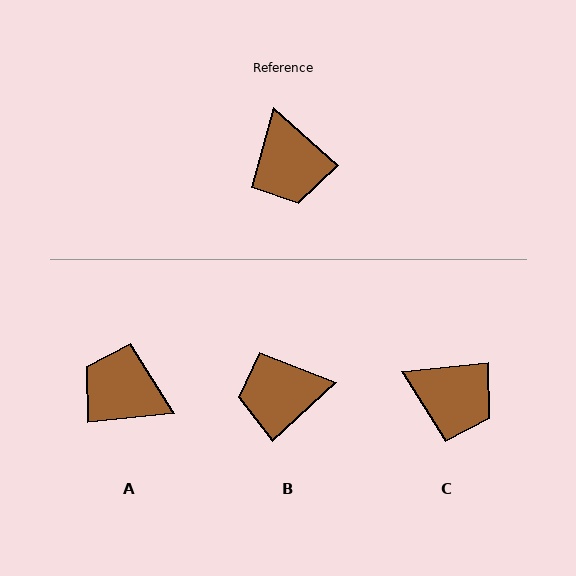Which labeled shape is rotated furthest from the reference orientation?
A, about 133 degrees away.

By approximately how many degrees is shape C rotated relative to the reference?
Approximately 48 degrees counter-clockwise.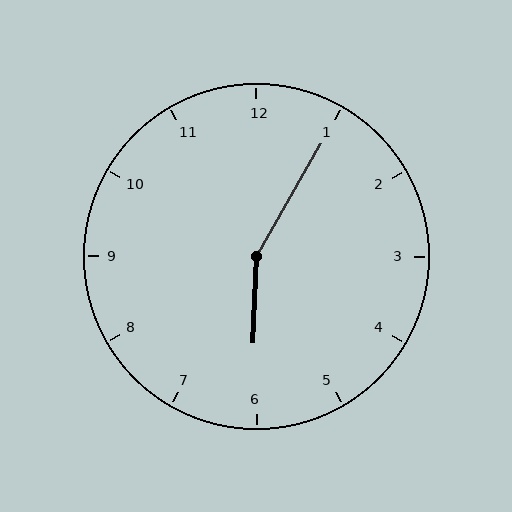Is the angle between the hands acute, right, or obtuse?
It is obtuse.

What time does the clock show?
6:05.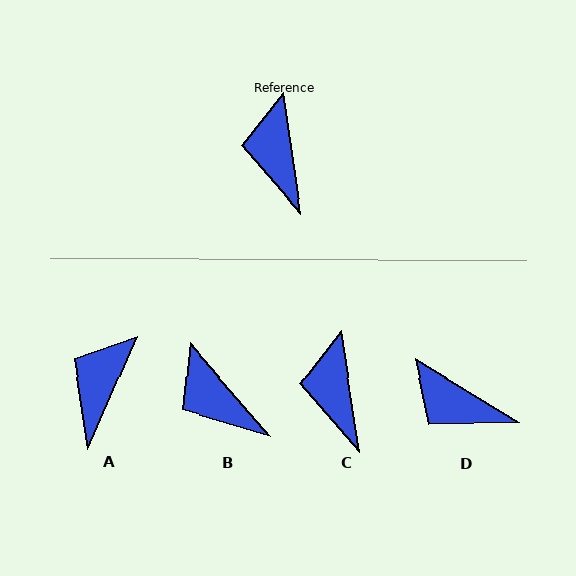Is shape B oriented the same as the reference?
No, it is off by about 33 degrees.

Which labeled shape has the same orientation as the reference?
C.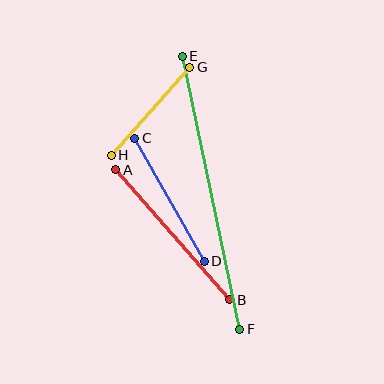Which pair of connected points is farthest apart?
Points E and F are farthest apart.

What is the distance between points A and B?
The distance is approximately 173 pixels.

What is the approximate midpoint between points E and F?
The midpoint is at approximately (211, 193) pixels.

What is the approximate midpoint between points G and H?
The midpoint is at approximately (150, 111) pixels.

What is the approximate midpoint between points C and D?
The midpoint is at approximately (170, 200) pixels.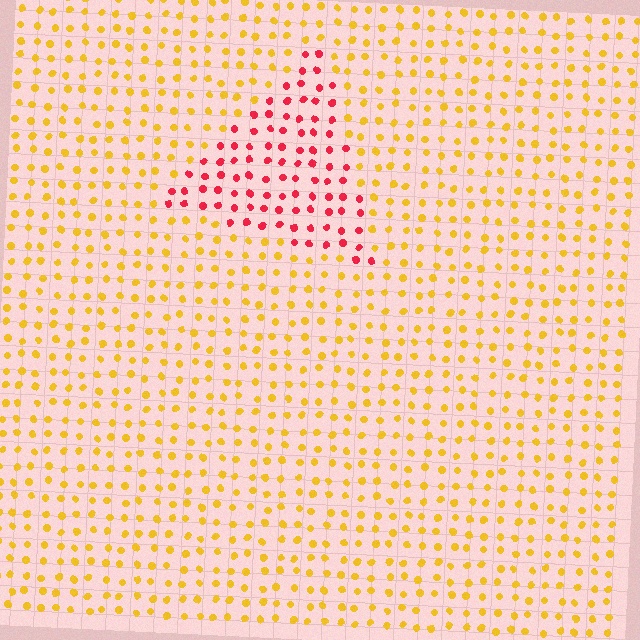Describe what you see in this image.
The image is filled with small yellow elements in a uniform arrangement. A triangle-shaped region is visible where the elements are tinted to a slightly different hue, forming a subtle color boundary.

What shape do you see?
I see a triangle.